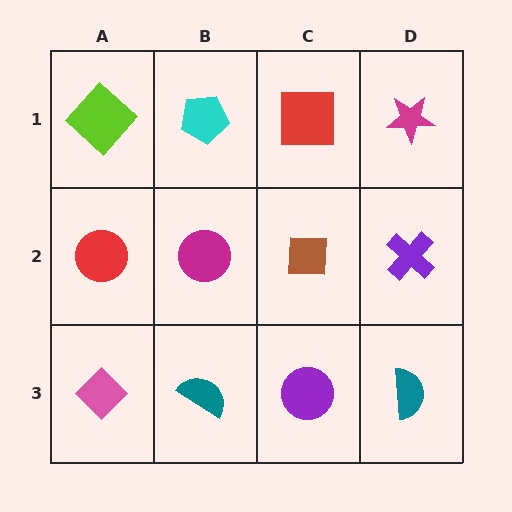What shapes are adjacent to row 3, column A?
A red circle (row 2, column A), a teal semicircle (row 3, column B).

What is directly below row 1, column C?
A brown square.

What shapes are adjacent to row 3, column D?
A purple cross (row 2, column D), a purple circle (row 3, column C).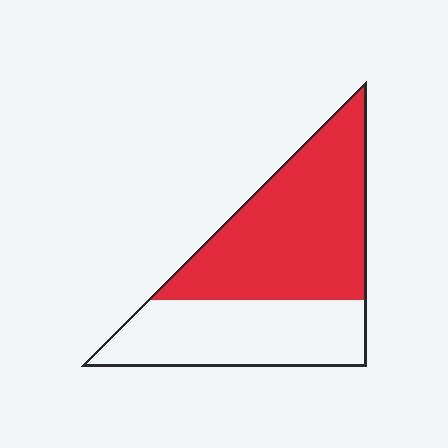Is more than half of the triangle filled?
Yes.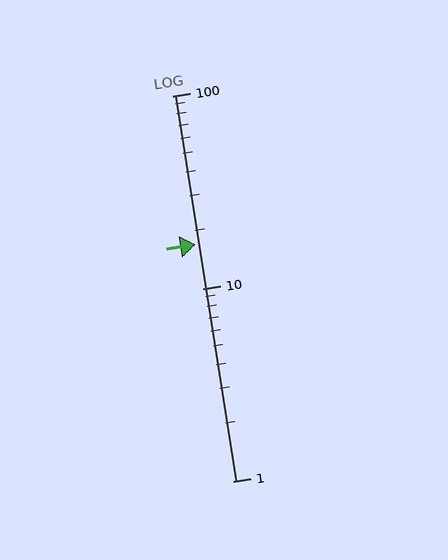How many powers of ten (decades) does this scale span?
The scale spans 2 decades, from 1 to 100.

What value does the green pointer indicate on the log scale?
The pointer indicates approximately 17.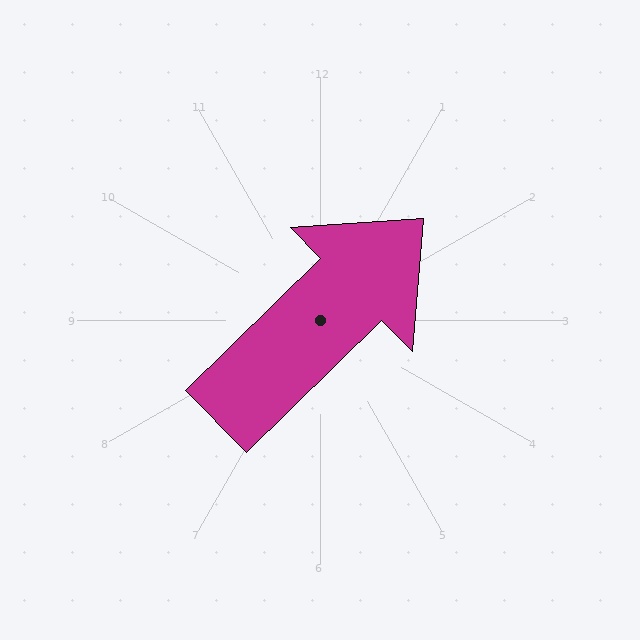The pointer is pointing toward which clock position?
Roughly 2 o'clock.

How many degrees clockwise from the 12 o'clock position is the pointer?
Approximately 46 degrees.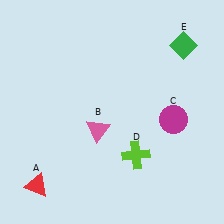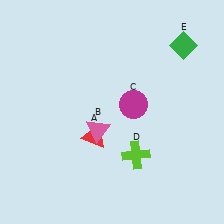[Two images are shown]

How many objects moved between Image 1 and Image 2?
2 objects moved between the two images.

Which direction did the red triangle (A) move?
The red triangle (A) moved right.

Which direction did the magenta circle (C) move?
The magenta circle (C) moved left.